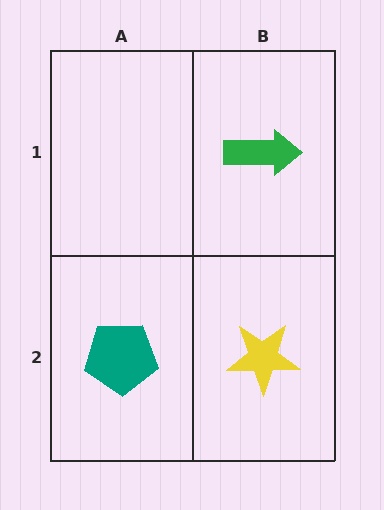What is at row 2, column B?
A yellow star.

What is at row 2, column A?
A teal pentagon.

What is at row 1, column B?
A green arrow.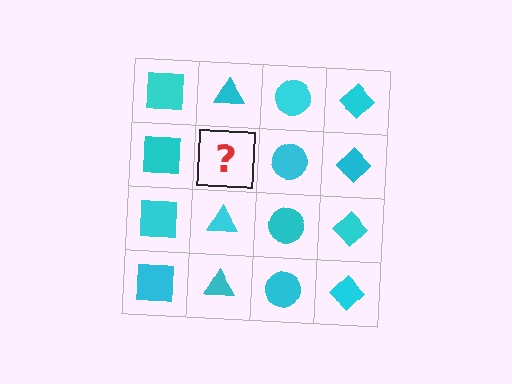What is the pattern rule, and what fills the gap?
The rule is that each column has a consistent shape. The gap should be filled with a cyan triangle.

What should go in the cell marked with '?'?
The missing cell should contain a cyan triangle.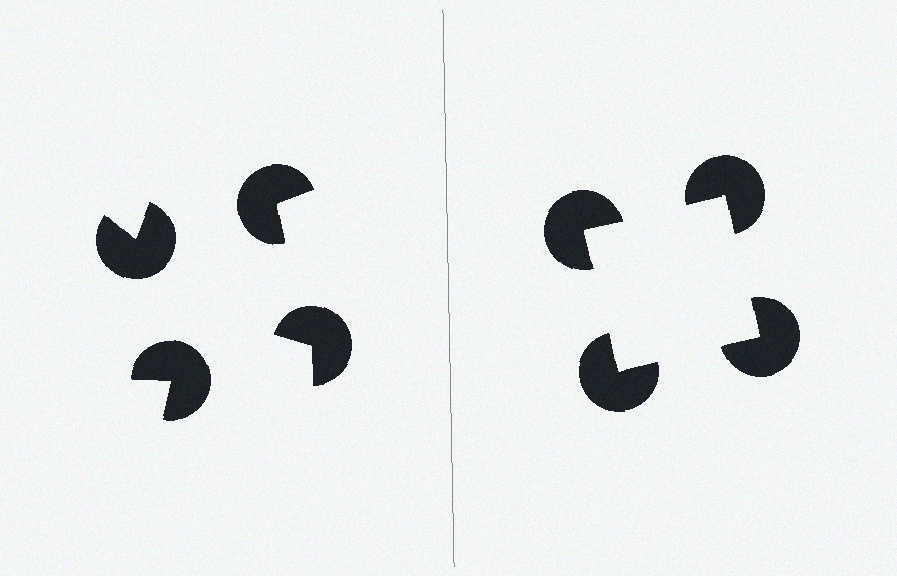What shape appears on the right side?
An illusory square.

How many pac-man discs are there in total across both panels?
8 — 4 on each side.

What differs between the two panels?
The pac-man discs are positioned identically on both sides; only the wedge orientations differ. On the right they align to a square; on the left they are misaligned.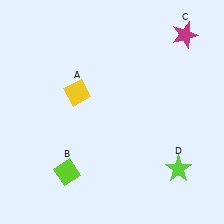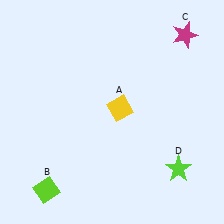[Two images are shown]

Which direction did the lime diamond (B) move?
The lime diamond (B) moved left.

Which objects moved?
The objects that moved are: the yellow diamond (A), the lime diamond (B).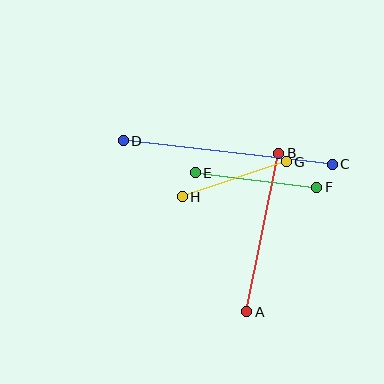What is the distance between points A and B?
The distance is approximately 162 pixels.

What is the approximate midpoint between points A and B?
The midpoint is at approximately (263, 232) pixels.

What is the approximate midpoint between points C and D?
The midpoint is at approximately (228, 153) pixels.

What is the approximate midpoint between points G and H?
The midpoint is at approximately (234, 179) pixels.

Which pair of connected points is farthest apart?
Points C and D are farthest apart.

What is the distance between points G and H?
The distance is approximately 110 pixels.